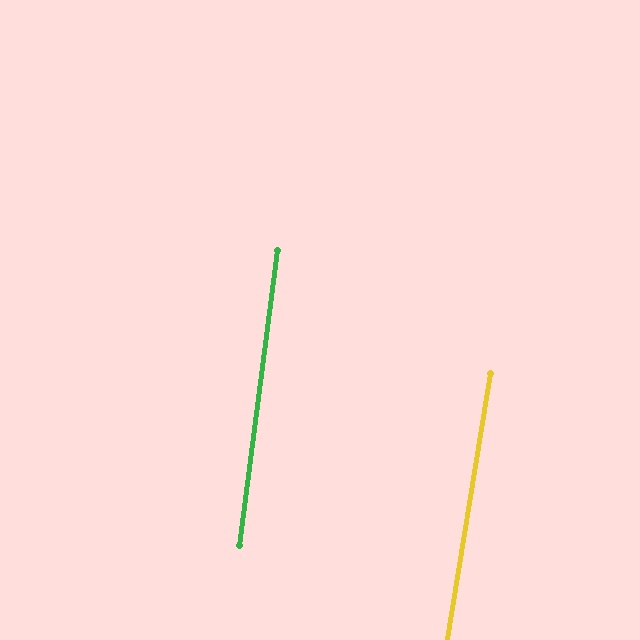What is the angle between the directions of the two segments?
Approximately 2 degrees.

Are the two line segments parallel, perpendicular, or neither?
Parallel — their directions differ by only 1.9°.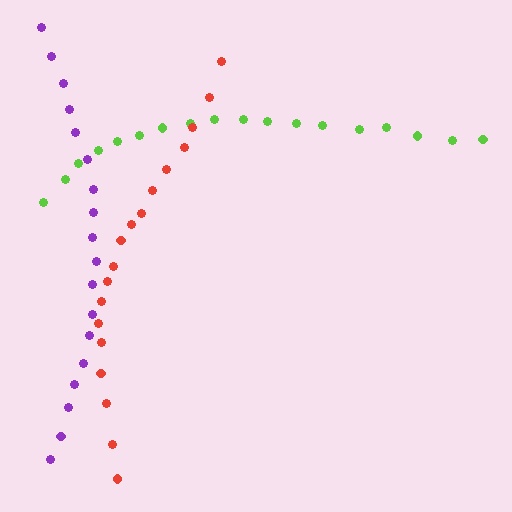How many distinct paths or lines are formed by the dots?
There are 3 distinct paths.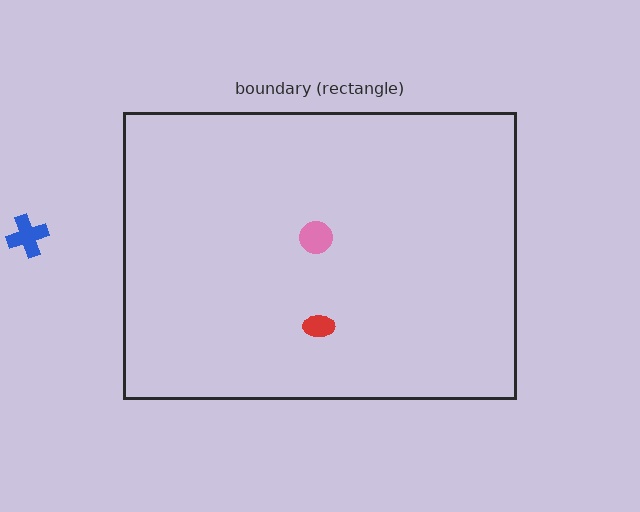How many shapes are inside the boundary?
2 inside, 1 outside.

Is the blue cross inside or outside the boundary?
Outside.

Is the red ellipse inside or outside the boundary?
Inside.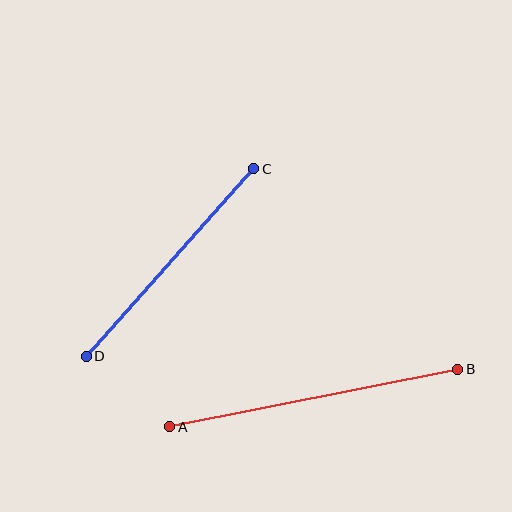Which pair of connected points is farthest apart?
Points A and B are farthest apart.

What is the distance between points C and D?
The distance is approximately 252 pixels.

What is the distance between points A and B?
The distance is approximately 294 pixels.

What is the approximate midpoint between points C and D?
The midpoint is at approximately (170, 263) pixels.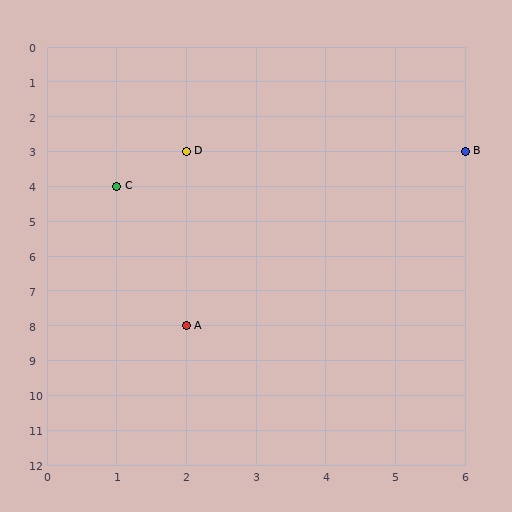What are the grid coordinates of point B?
Point B is at grid coordinates (6, 3).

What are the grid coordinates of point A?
Point A is at grid coordinates (2, 8).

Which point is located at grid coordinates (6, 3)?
Point B is at (6, 3).